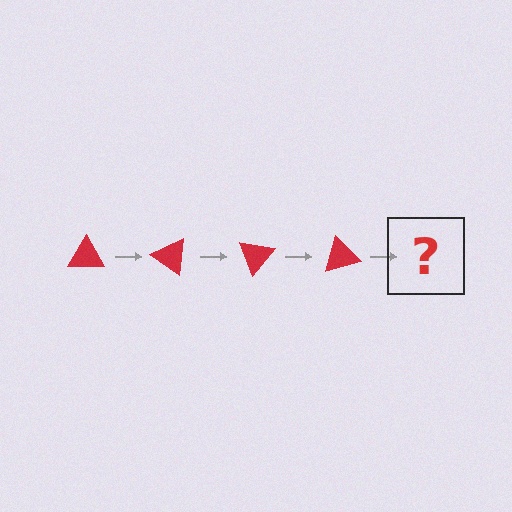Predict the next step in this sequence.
The next step is a red triangle rotated 140 degrees.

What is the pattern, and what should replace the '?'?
The pattern is that the triangle rotates 35 degrees each step. The '?' should be a red triangle rotated 140 degrees.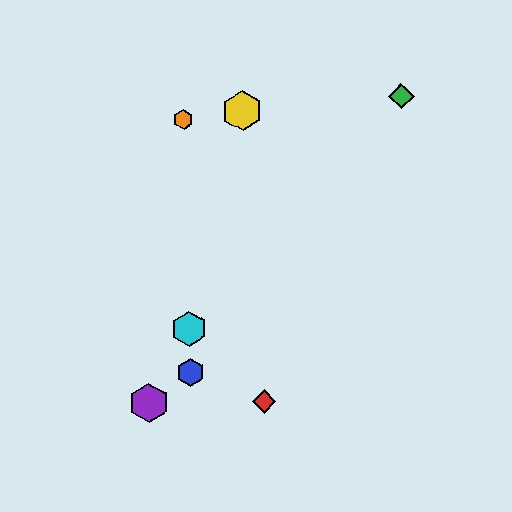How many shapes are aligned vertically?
3 shapes (the blue hexagon, the orange hexagon, the cyan hexagon) are aligned vertically.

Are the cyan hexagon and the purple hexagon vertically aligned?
No, the cyan hexagon is at x≈189 and the purple hexagon is at x≈149.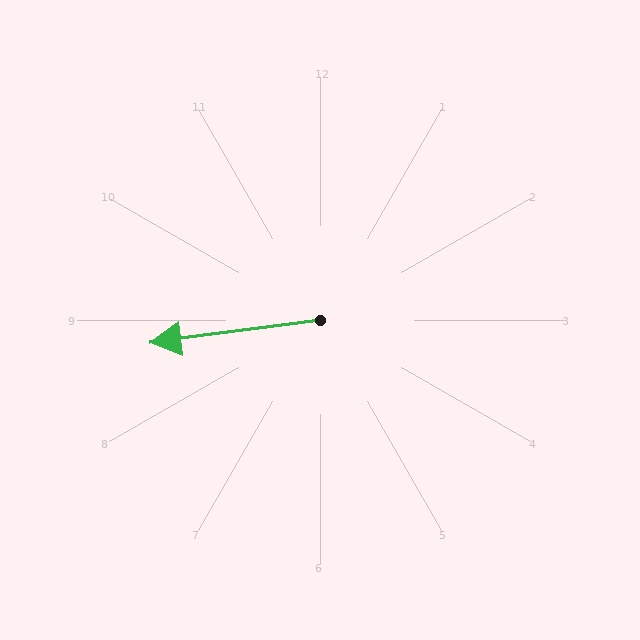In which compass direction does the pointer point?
West.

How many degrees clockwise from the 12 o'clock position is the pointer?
Approximately 262 degrees.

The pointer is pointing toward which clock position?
Roughly 9 o'clock.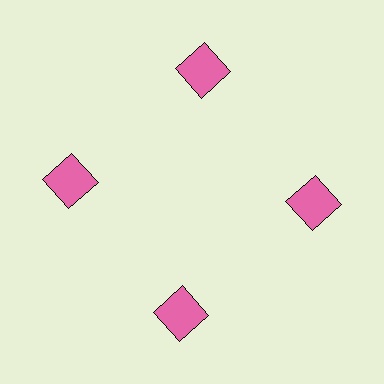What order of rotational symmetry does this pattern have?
This pattern has 4-fold rotational symmetry.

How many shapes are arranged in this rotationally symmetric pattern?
There are 4 shapes, arranged in 4 groups of 1.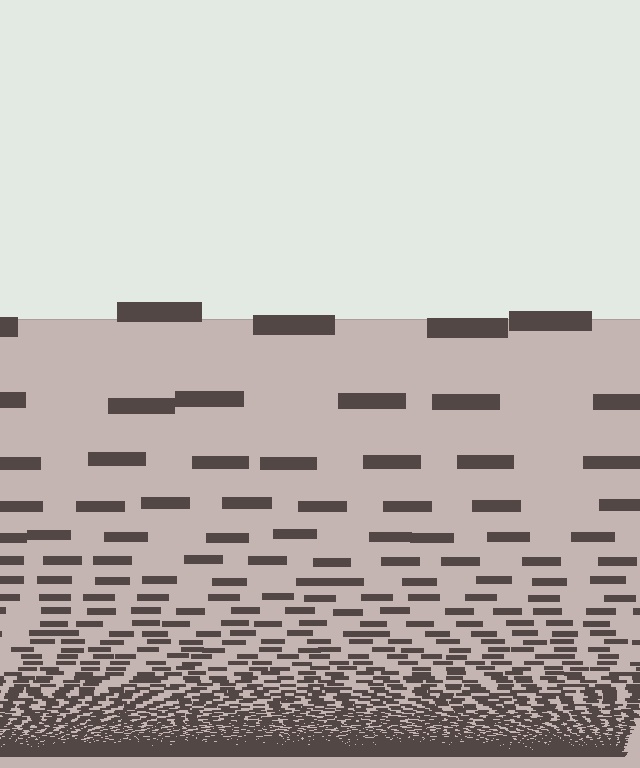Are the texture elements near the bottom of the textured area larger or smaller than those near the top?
Smaller. The gradient is inverted — elements near the bottom are smaller and denser.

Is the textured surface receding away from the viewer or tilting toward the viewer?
The surface appears to tilt toward the viewer. Texture elements get larger and sparser toward the top.